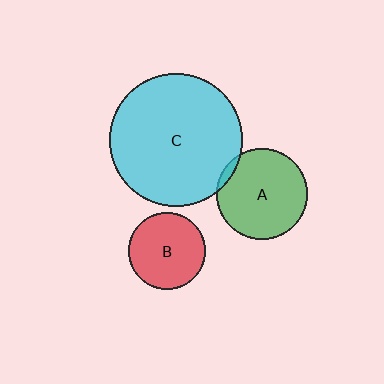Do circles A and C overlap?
Yes.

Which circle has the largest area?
Circle C (cyan).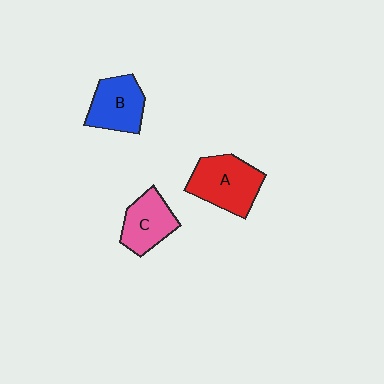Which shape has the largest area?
Shape A (red).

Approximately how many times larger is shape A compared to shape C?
Approximately 1.3 times.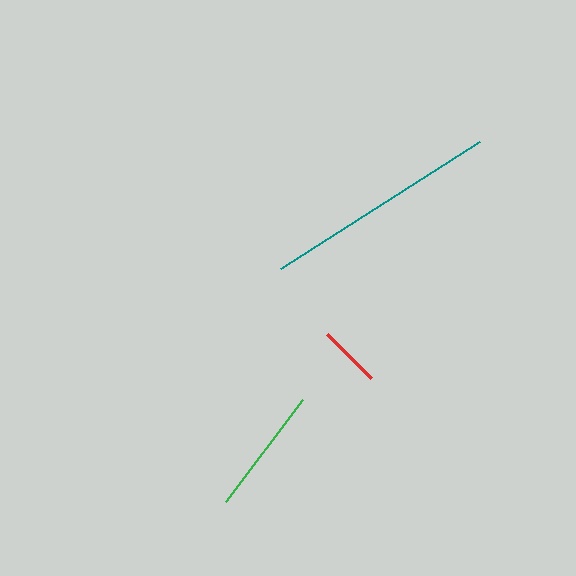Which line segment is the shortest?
The red line is the shortest at approximately 62 pixels.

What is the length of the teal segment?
The teal segment is approximately 236 pixels long.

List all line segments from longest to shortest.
From longest to shortest: teal, green, red.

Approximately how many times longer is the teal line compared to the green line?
The teal line is approximately 1.8 times the length of the green line.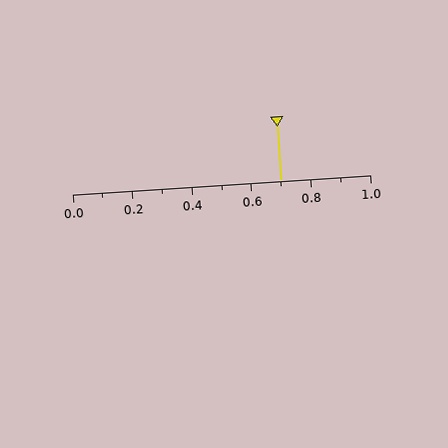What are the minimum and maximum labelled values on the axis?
The axis runs from 0.0 to 1.0.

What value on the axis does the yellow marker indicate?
The marker indicates approximately 0.7.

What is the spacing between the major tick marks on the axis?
The major ticks are spaced 0.2 apart.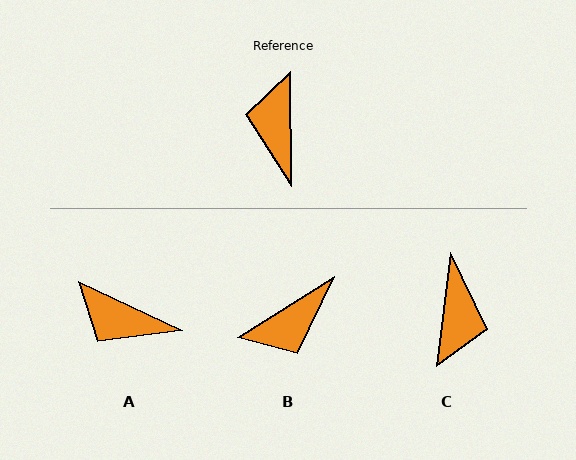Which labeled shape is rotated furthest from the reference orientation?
C, about 173 degrees away.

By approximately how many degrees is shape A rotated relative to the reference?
Approximately 64 degrees counter-clockwise.